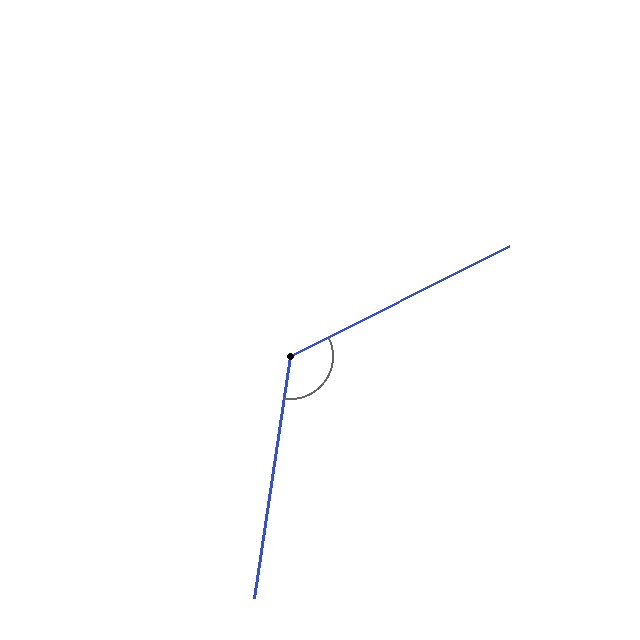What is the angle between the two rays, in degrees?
Approximately 125 degrees.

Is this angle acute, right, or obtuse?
It is obtuse.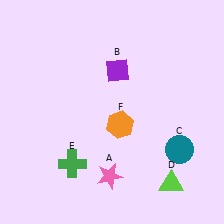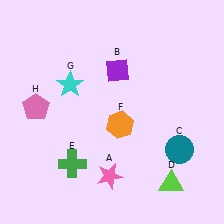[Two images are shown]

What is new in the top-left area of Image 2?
A cyan star (G) was added in the top-left area of Image 2.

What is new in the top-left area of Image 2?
A pink pentagon (H) was added in the top-left area of Image 2.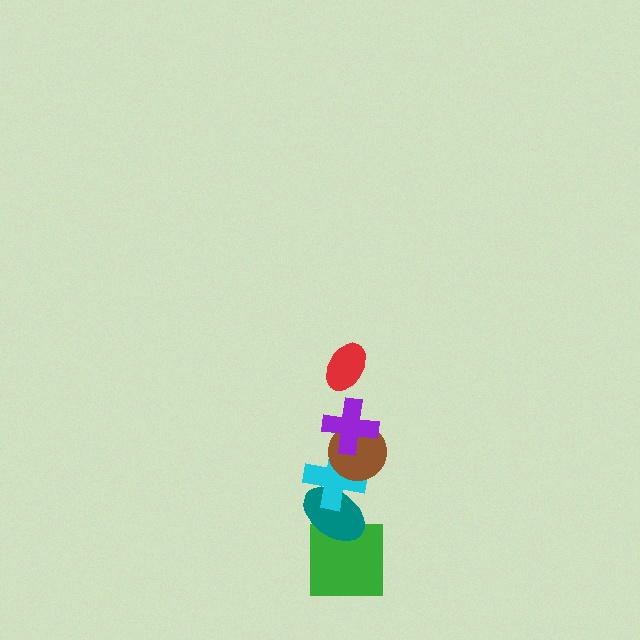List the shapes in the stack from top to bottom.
From top to bottom: the red ellipse, the purple cross, the brown circle, the cyan cross, the teal ellipse, the green square.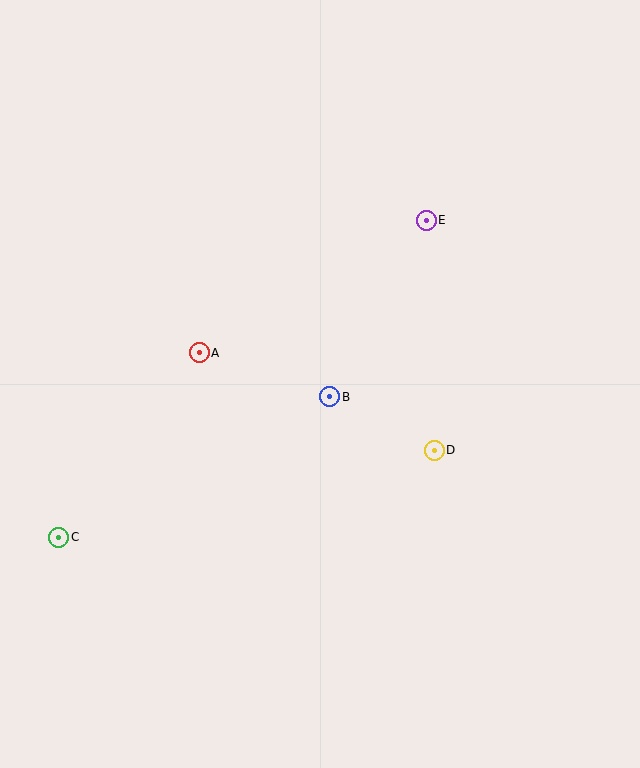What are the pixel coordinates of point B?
Point B is at (330, 397).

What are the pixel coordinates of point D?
Point D is at (434, 450).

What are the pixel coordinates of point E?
Point E is at (426, 220).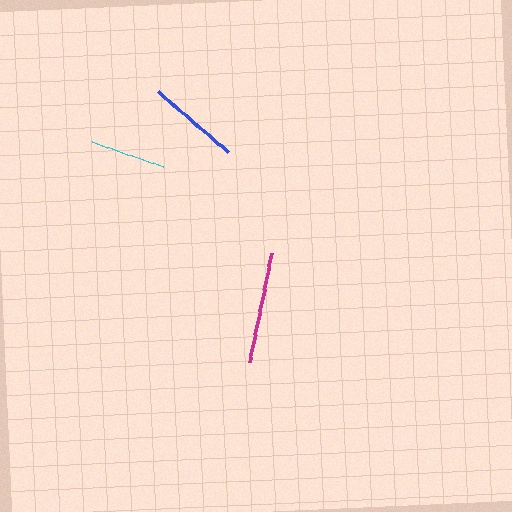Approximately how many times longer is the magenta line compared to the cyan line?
The magenta line is approximately 1.5 times the length of the cyan line.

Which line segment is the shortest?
The cyan line is the shortest at approximately 76 pixels.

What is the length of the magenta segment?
The magenta segment is approximately 111 pixels long.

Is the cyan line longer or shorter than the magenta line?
The magenta line is longer than the cyan line.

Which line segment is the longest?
The magenta line is the longest at approximately 111 pixels.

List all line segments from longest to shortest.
From longest to shortest: magenta, blue, cyan.